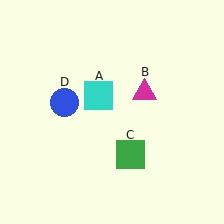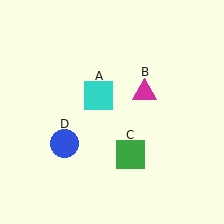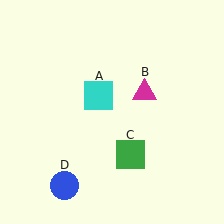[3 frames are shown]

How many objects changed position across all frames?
1 object changed position: blue circle (object D).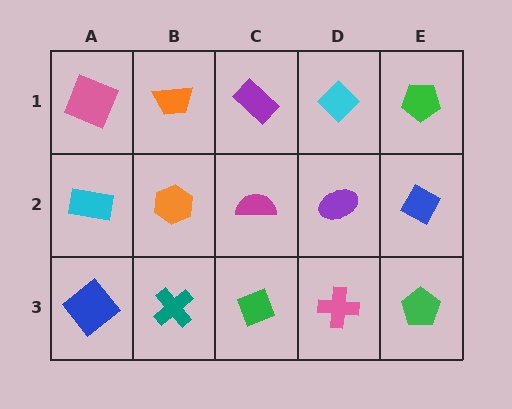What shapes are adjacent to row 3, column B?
An orange hexagon (row 2, column B), a blue diamond (row 3, column A), a green diamond (row 3, column C).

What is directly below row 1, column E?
A blue diamond.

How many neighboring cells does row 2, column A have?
3.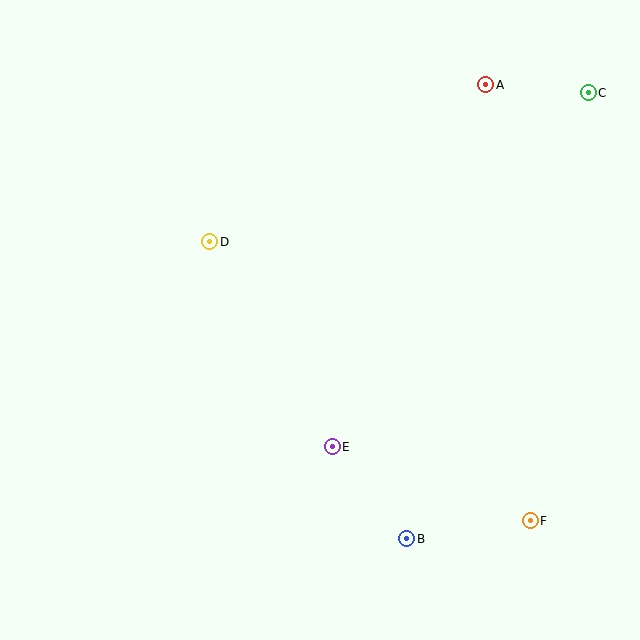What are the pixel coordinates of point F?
Point F is at (530, 521).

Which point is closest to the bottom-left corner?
Point E is closest to the bottom-left corner.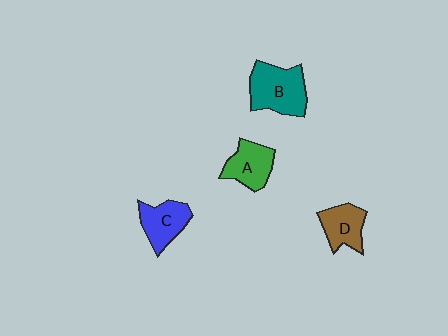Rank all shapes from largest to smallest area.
From largest to smallest: B (teal), C (blue), A (green), D (brown).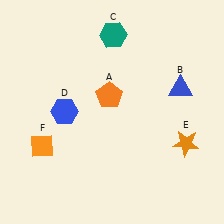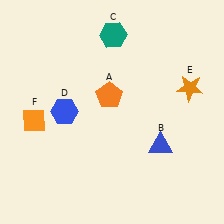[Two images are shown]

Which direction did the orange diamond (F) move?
The orange diamond (F) moved up.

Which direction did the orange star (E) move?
The orange star (E) moved up.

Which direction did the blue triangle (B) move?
The blue triangle (B) moved down.